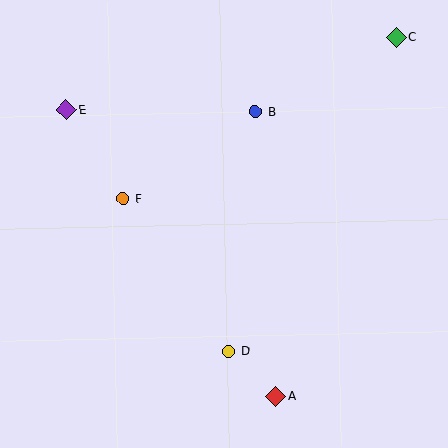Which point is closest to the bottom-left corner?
Point D is closest to the bottom-left corner.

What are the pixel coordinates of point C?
Point C is at (396, 37).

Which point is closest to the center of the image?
Point F at (123, 199) is closest to the center.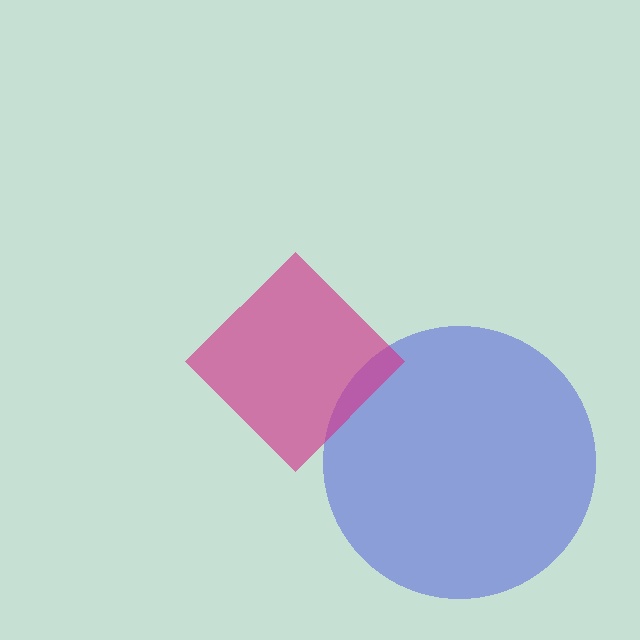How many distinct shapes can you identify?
There are 2 distinct shapes: a blue circle, a magenta diamond.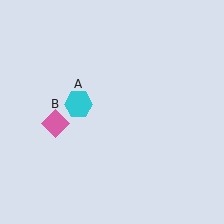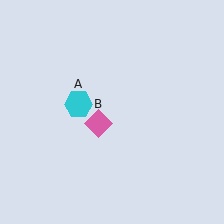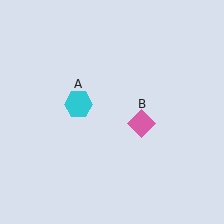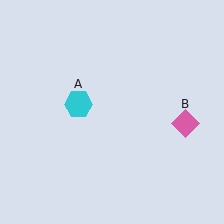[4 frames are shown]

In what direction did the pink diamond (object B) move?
The pink diamond (object B) moved right.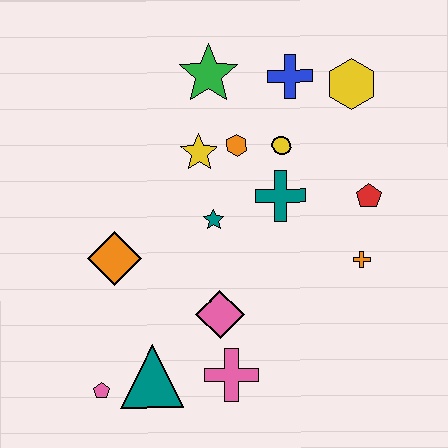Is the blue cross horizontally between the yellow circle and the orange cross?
Yes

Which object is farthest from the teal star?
The pink pentagon is farthest from the teal star.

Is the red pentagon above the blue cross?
No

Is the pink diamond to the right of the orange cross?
No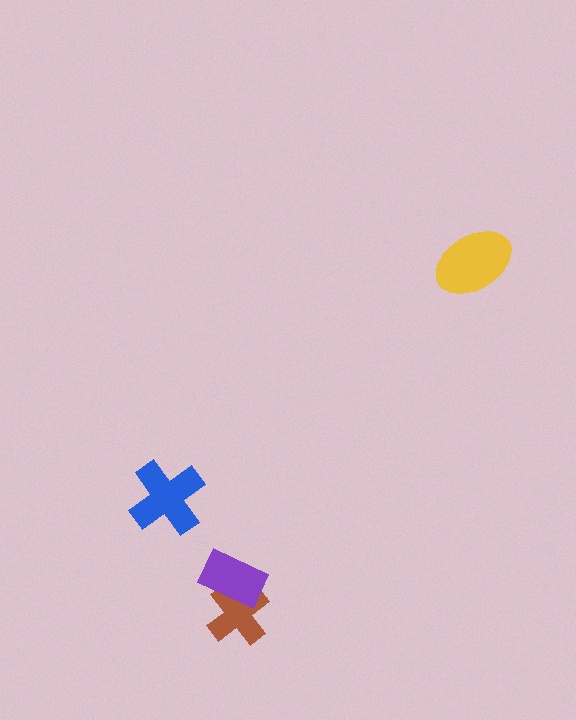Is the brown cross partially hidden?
Yes, it is partially covered by another shape.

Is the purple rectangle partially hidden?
No, no other shape covers it.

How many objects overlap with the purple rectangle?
1 object overlaps with the purple rectangle.